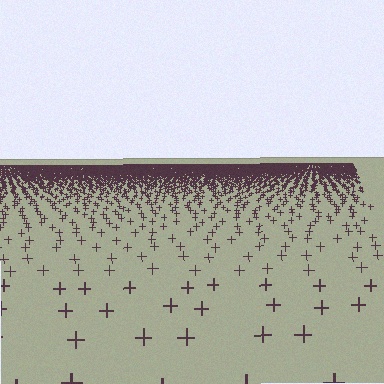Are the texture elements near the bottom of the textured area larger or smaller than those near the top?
Larger. Near the bottom, elements are closer to the viewer and appear at a bigger on-screen size.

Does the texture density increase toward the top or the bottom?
Density increases toward the top.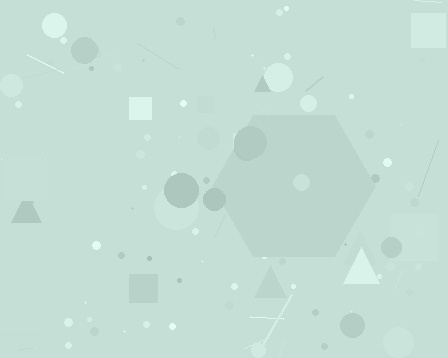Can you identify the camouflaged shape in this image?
The camouflaged shape is a hexagon.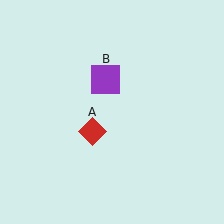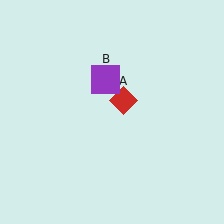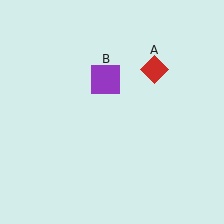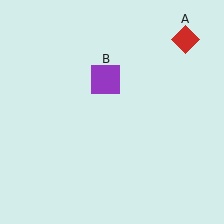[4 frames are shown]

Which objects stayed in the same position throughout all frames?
Purple square (object B) remained stationary.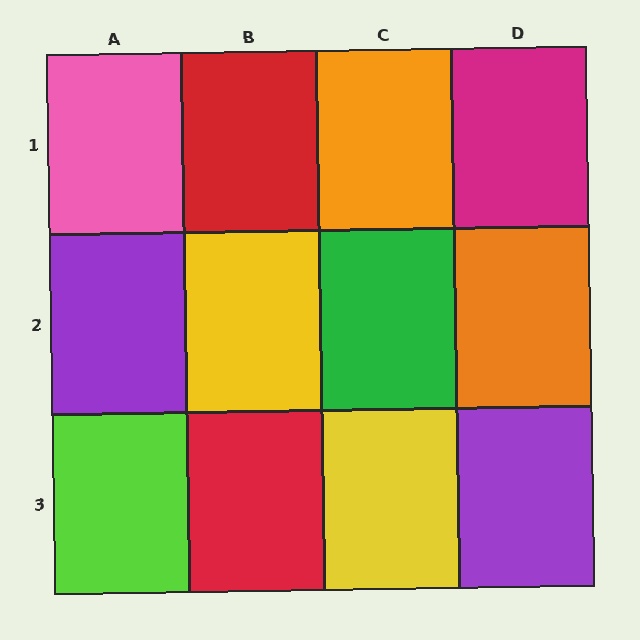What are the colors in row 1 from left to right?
Pink, red, orange, magenta.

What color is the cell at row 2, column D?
Orange.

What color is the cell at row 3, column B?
Red.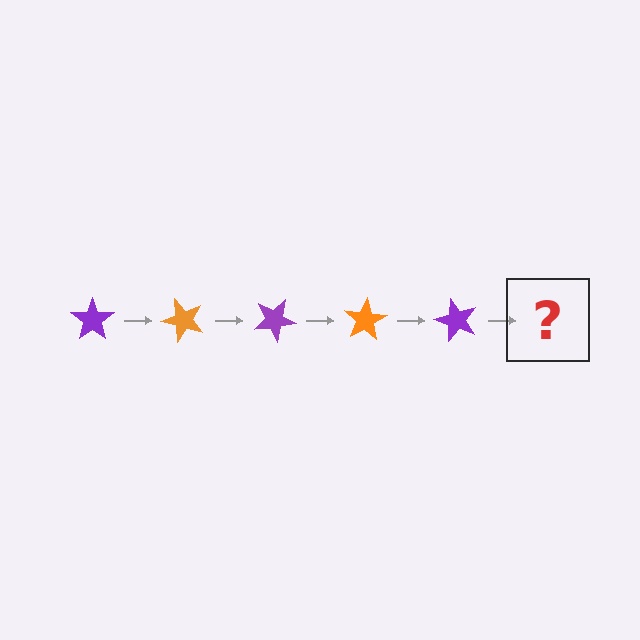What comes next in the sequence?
The next element should be an orange star, rotated 250 degrees from the start.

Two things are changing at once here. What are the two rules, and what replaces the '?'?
The two rules are that it rotates 50 degrees each step and the color cycles through purple and orange. The '?' should be an orange star, rotated 250 degrees from the start.